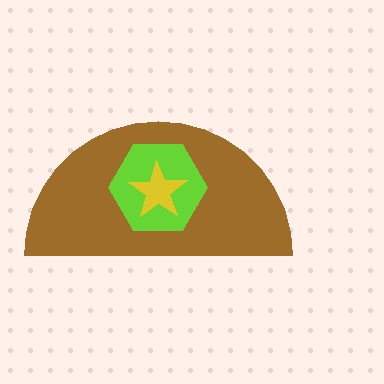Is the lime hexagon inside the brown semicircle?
Yes.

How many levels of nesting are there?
3.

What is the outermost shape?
The brown semicircle.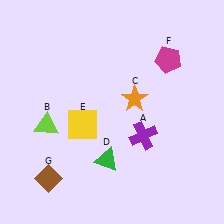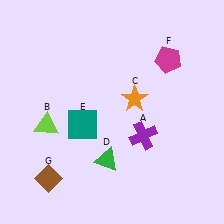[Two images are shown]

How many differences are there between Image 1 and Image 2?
There is 1 difference between the two images.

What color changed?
The square (E) changed from yellow in Image 1 to teal in Image 2.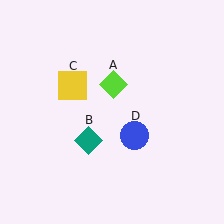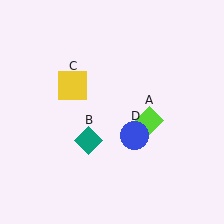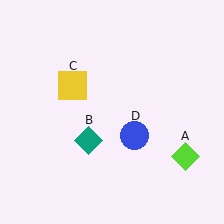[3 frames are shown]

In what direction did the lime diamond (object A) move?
The lime diamond (object A) moved down and to the right.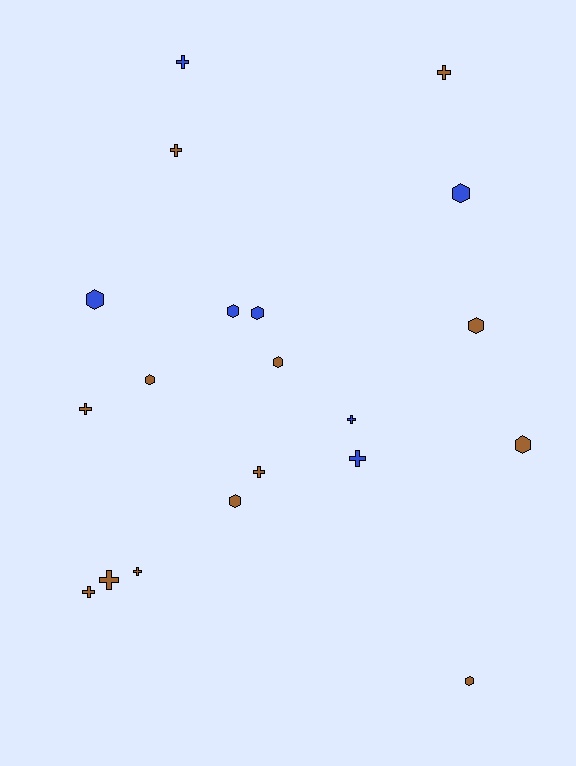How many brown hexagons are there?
There are 6 brown hexagons.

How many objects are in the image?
There are 20 objects.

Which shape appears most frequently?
Hexagon, with 10 objects.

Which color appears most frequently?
Brown, with 13 objects.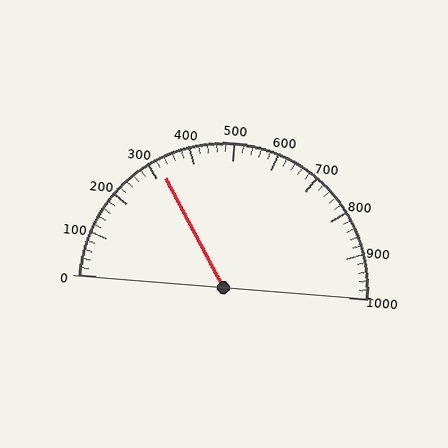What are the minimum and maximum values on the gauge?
The gauge ranges from 0 to 1000.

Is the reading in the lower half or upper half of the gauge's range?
The reading is in the lower half of the range (0 to 1000).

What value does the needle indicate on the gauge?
The needle indicates approximately 320.